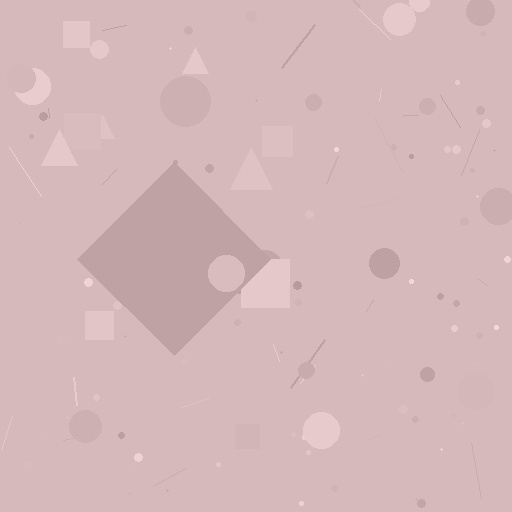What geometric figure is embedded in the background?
A diamond is embedded in the background.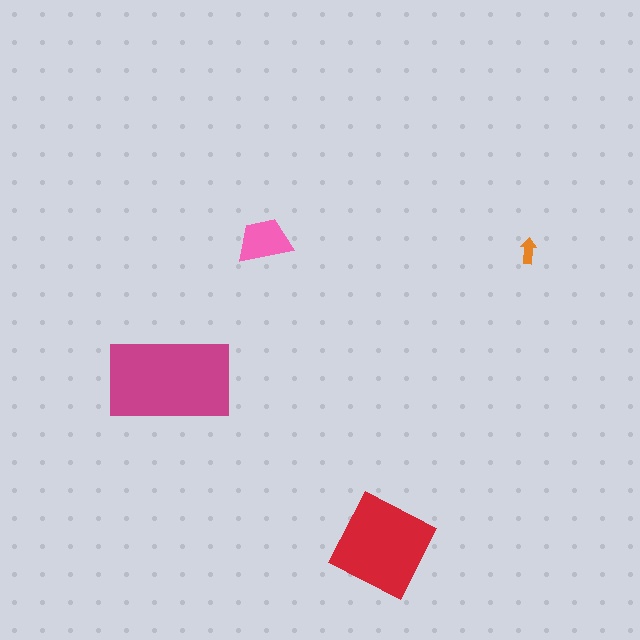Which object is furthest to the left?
The magenta rectangle is leftmost.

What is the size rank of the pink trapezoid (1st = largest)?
3rd.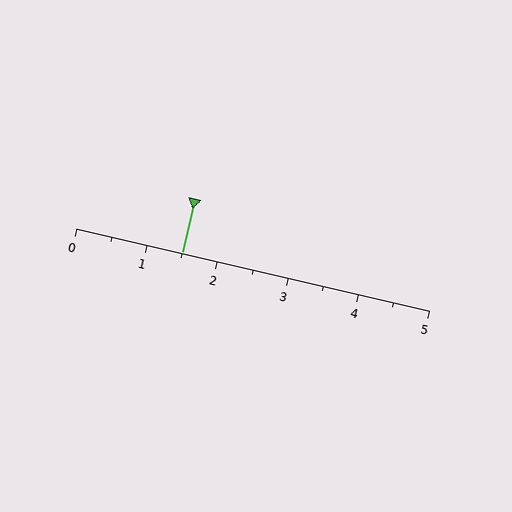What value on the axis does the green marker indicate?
The marker indicates approximately 1.5.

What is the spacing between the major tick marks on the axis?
The major ticks are spaced 1 apart.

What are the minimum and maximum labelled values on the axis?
The axis runs from 0 to 5.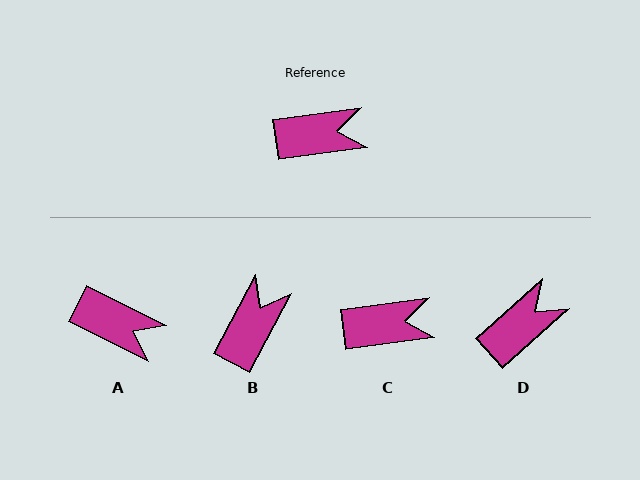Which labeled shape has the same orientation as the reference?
C.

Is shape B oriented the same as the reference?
No, it is off by about 54 degrees.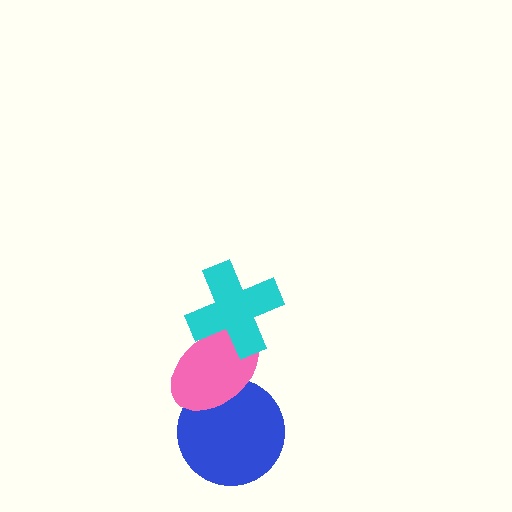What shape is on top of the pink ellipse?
The cyan cross is on top of the pink ellipse.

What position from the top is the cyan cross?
The cyan cross is 1st from the top.